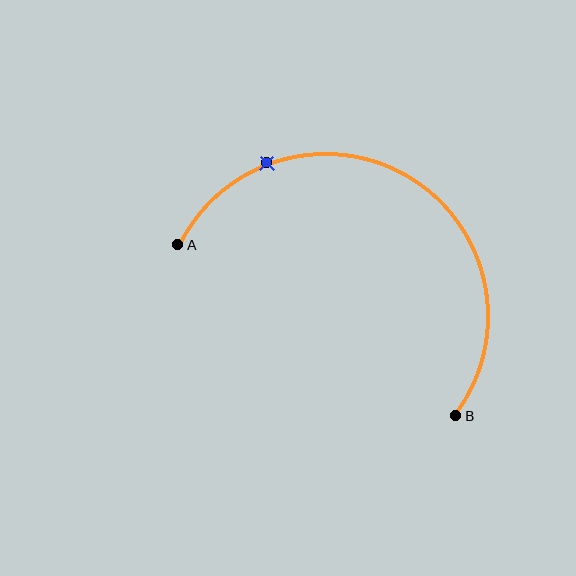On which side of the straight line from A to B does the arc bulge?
The arc bulges above the straight line connecting A and B.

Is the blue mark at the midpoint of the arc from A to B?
No. The blue mark lies on the arc but is closer to endpoint A. The arc midpoint would be at the point on the curve equidistant along the arc from both A and B.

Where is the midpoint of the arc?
The arc midpoint is the point on the curve farthest from the straight line joining A and B. It sits above that line.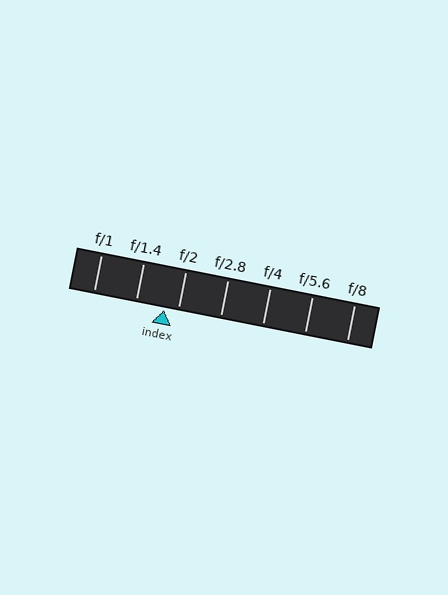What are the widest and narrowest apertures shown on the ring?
The widest aperture shown is f/1 and the narrowest is f/8.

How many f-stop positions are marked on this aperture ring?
There are 7 f-stop positions marked.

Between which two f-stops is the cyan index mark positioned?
The index mark is between f/1.4 and f/2.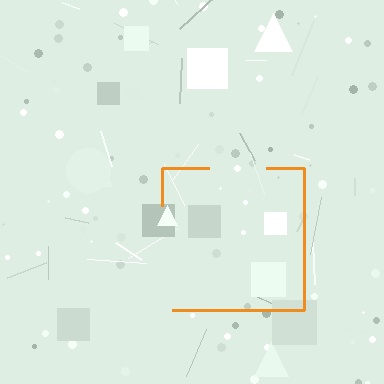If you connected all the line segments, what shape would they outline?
They would outline a square.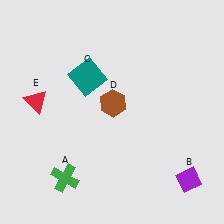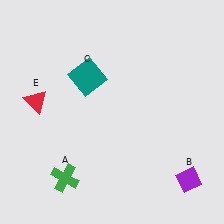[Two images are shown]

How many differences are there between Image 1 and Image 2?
There is 1 difference between the two images.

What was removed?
The brown hexagon (D) was removed in Image 2.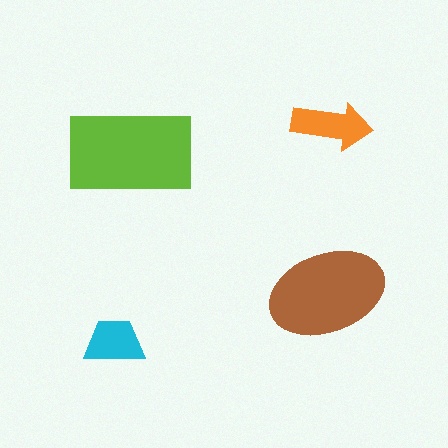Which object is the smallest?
The cyan trapezoid.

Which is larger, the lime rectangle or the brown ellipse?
The lime rectangle.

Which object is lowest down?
The cyan trapezoid is bottommost.